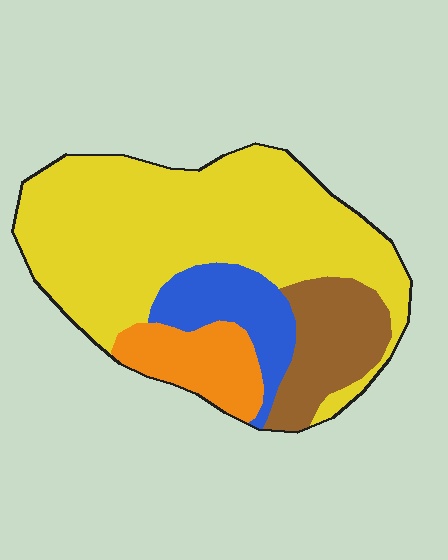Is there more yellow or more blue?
Yellow.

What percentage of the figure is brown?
Brown takes up less than a sixth of the figure.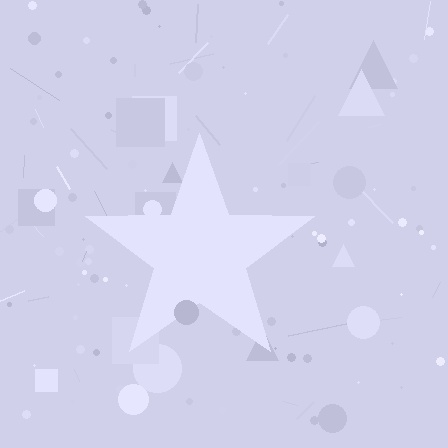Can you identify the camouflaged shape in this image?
The camouflaged shape is a star.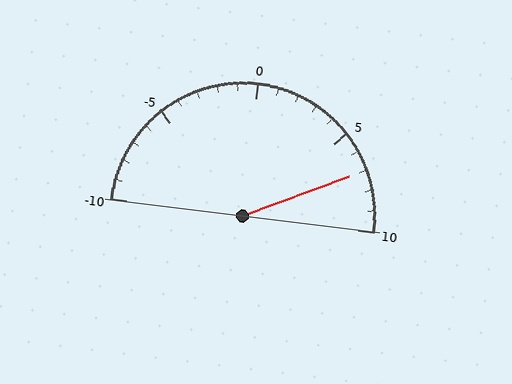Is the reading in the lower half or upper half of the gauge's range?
The reading is in the upper half of the range (-10 to 10).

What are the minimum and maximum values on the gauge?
The gauge ranges from -10 to 10.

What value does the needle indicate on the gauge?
The needle indicates approximately 7.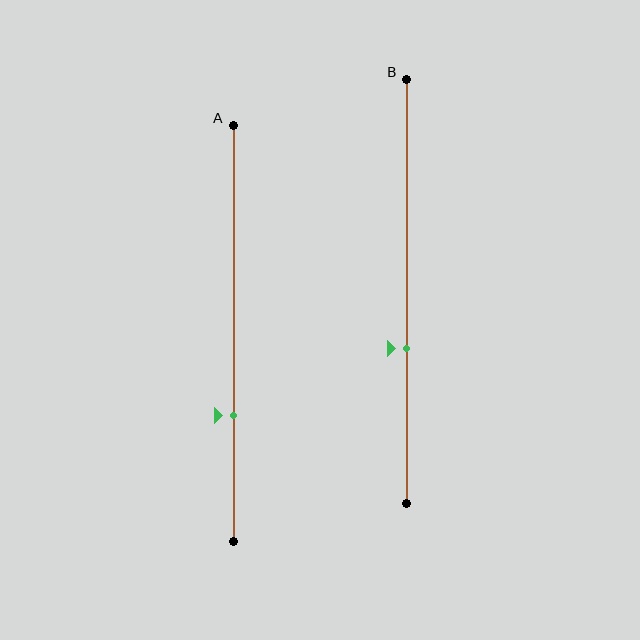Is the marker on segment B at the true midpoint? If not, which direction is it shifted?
No, the marker on segment B is shifted downward by about 13% of the segment length.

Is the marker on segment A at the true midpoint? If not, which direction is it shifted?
No, the marker on segment A is shifted downward by about 20% of the segment length.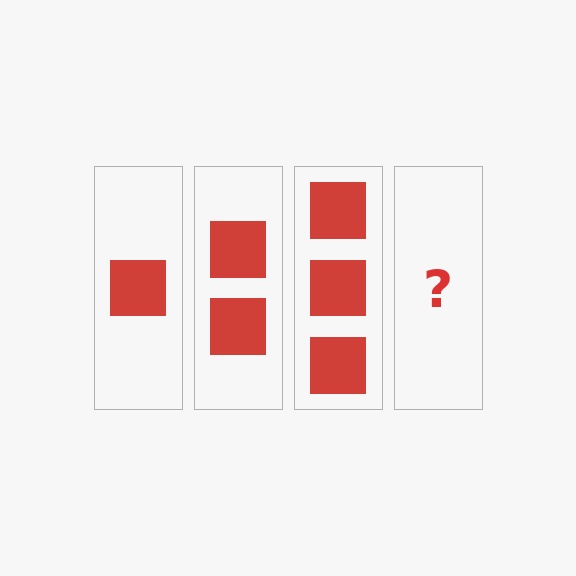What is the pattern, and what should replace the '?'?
The pattern is that each step adds one more square. The '?' should be 4 squares.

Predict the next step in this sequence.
The next step is 4 squares.